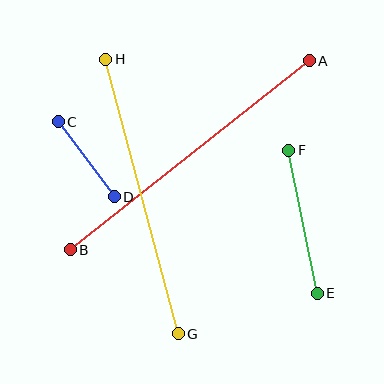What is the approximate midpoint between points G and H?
The midpoint is at approximately (142, 197) pixels.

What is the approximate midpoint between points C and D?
The midpoint is at approximately (86, 159) pixels.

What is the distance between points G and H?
The distance is approximately 284 pixels.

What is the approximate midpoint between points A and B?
The midpoint is at approximately (190, 155) pixels.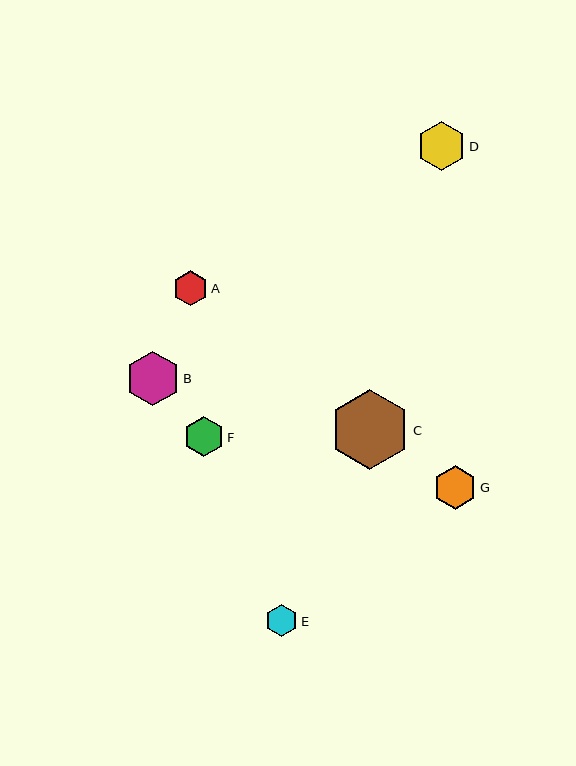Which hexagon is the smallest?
Hexagon E is the smallest with a size of approximately 33 pixels.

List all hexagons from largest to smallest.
From largest to smallest: C, B, D, G, F, A, E.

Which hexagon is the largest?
Hexagon C is the largest with a size of approximately 79 pixels.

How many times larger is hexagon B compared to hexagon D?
Hexagon B is approximately 1.1 times the size of hexagon D.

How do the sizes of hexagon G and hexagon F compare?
Hexagon G and hexagon F are approximately the same size.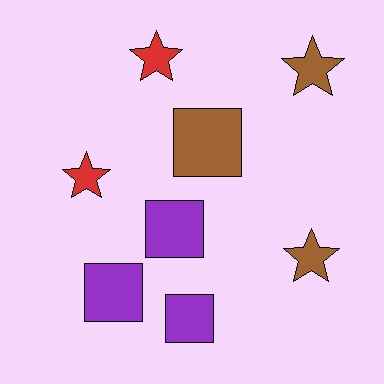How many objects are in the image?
There are 8 objects.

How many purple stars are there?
There are no purple stars.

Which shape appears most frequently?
Star, with 4 objects.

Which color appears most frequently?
Purple, with 3 objects.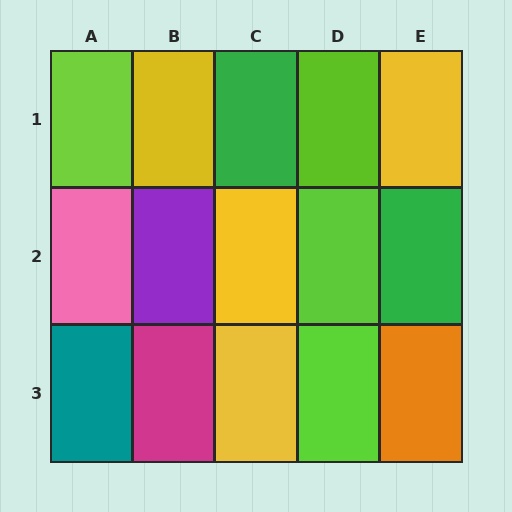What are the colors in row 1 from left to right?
Lime, yellow, green, lime, yellow.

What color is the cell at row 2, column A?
Pink.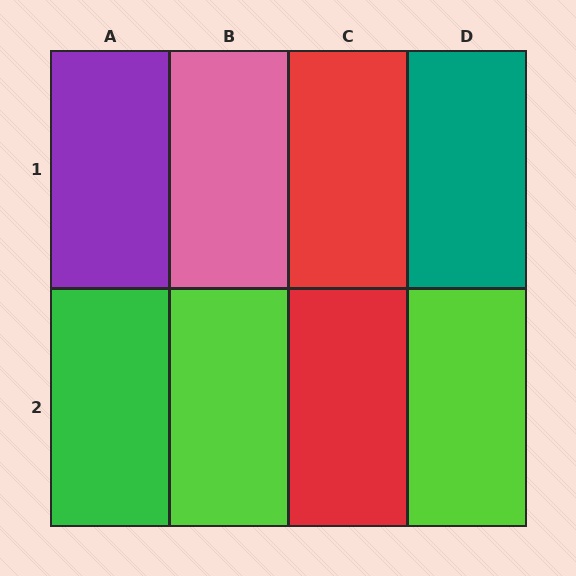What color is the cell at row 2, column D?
Lime.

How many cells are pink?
1 cell is pink.